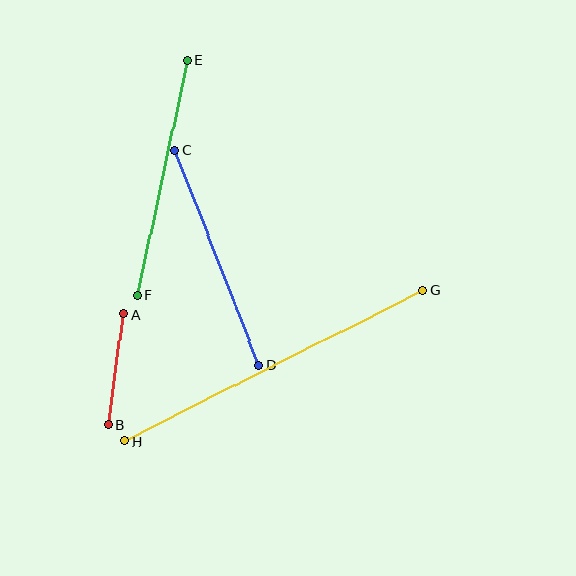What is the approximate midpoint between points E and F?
The midpoint is at approximately (162, 177) pixels.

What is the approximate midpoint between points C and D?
The midpoint is at approximately (217, 258) pixels.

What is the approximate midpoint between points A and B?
The midpoint is at approximately (116, 370) pixels.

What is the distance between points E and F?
The distance is approximately 240 pixels.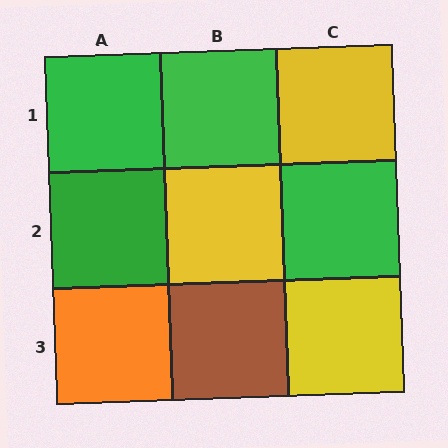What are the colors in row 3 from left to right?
Orange, brown, yellow.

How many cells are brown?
1 cell is brown.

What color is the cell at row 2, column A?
Green.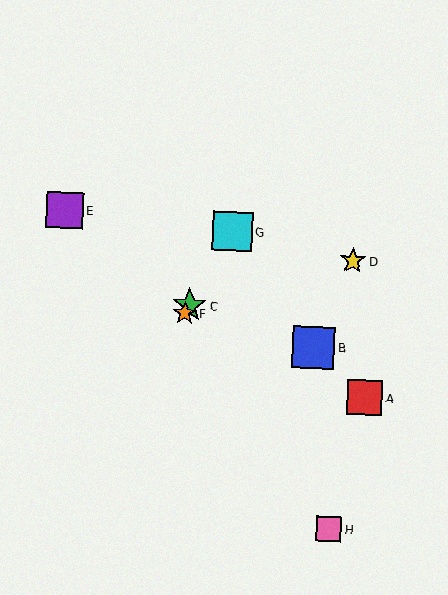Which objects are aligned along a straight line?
Objects C, F, G are aligned along a straight line.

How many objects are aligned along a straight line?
3 objects (C, F, G) are aligned along a straight line.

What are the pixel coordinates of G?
Object G is at (232, 231).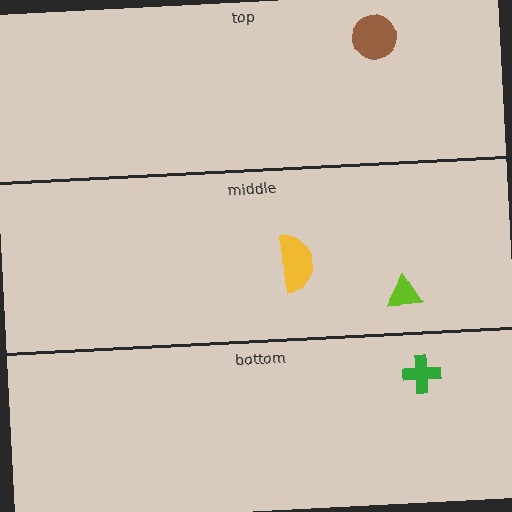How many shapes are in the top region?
1.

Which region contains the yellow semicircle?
The middle region.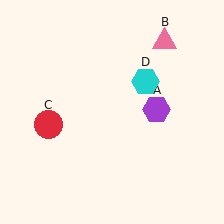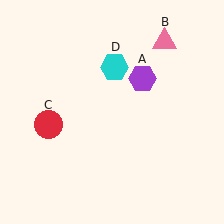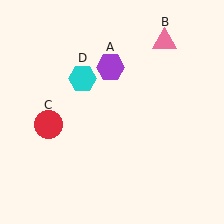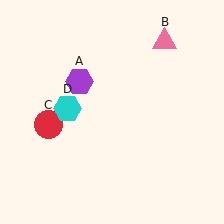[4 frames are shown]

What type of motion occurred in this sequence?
The purple hexagon (object A), cyan hexagon (object D) rotated counterclockwise around the center of the scene.